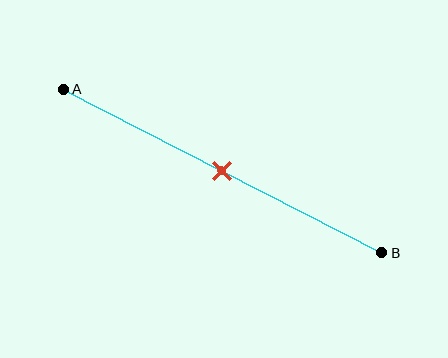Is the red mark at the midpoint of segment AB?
Yes, the mark is approximately at the midpoint.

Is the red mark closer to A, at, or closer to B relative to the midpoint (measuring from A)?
The red mark is approximately at the midpoint of segment AB.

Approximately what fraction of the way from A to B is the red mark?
The red mark is approximately 50% of the way from A to B.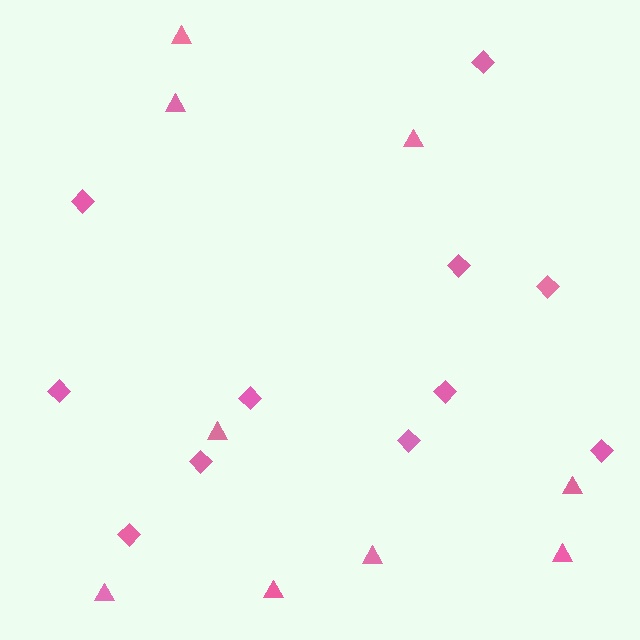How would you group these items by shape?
There are 2 groups: one group of diamonds (11) and one group of triangles (9).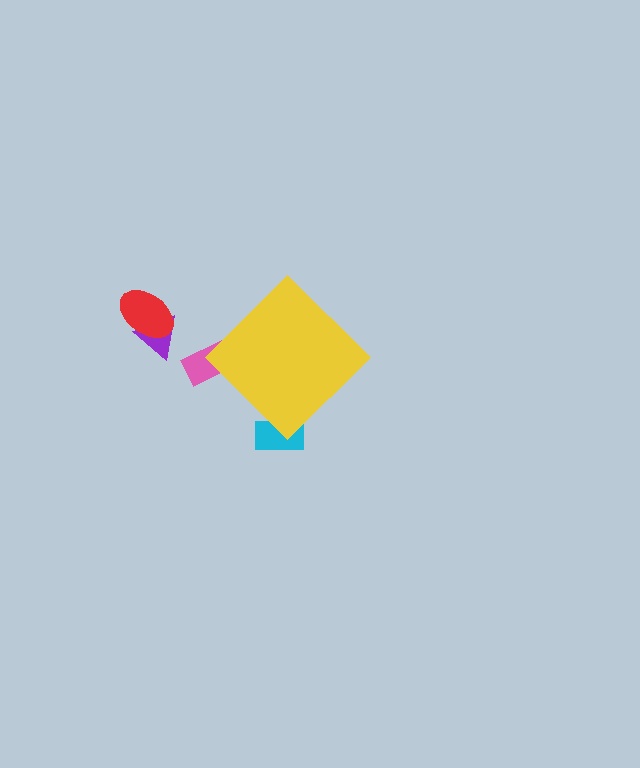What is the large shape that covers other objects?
A yellow diamond.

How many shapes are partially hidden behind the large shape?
2 shapes are partially hidden.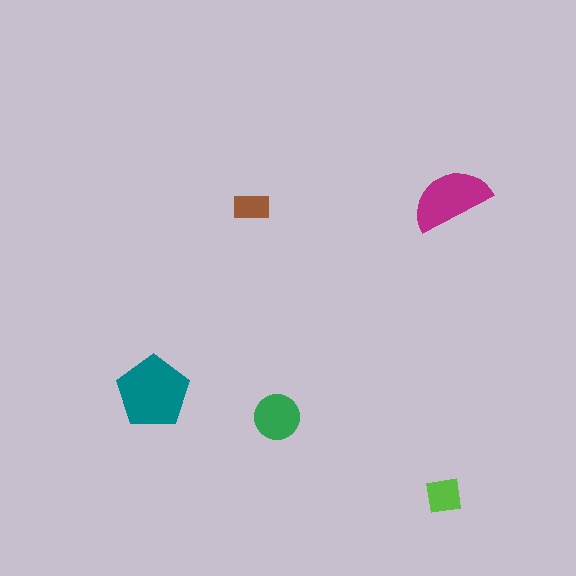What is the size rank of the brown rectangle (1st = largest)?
5th.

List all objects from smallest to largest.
The brown rectangle, the lime square, the green circle, the magenta semicircle, the teal pentagon.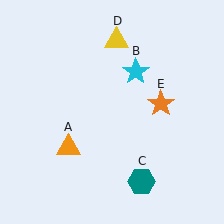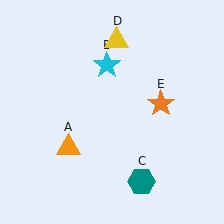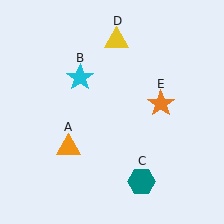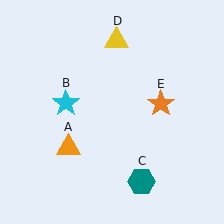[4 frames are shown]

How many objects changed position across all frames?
1 object changed position: cyan star (object B).